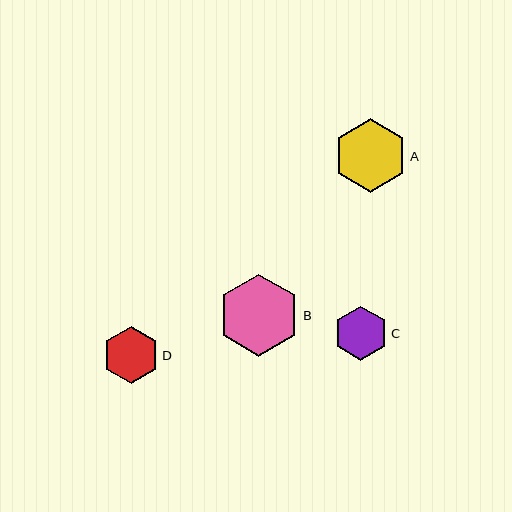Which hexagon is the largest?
Hexagon B is the largest with a size of approximately 82 pixels.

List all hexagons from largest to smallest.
From largest to smallest: B, A, D, C.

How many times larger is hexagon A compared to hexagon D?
Hexagon A is approximately 1.3 times the size of hexagon D.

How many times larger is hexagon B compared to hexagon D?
Hexagon B is approximately 1.4 times the size of hexagon D.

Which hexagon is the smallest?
Hexagon C is the smallest with a size of approximately 54 pixels.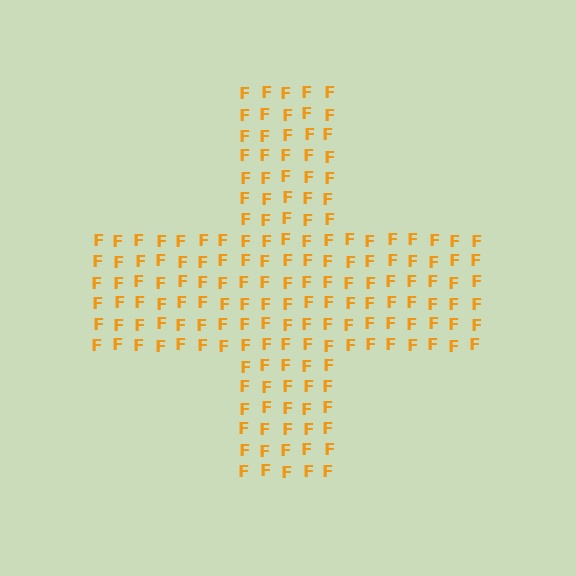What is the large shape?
The large shape is a cross.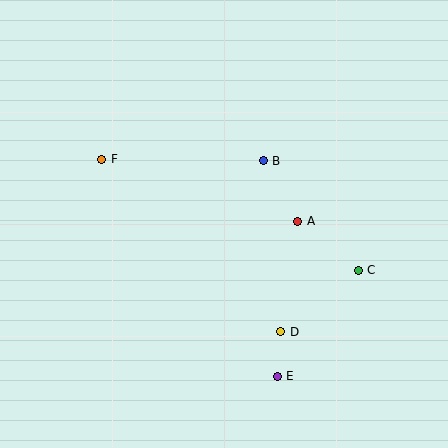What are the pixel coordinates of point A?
Point A is at (298, 221).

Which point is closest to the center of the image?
Point A at (298, 221) is closest to the center.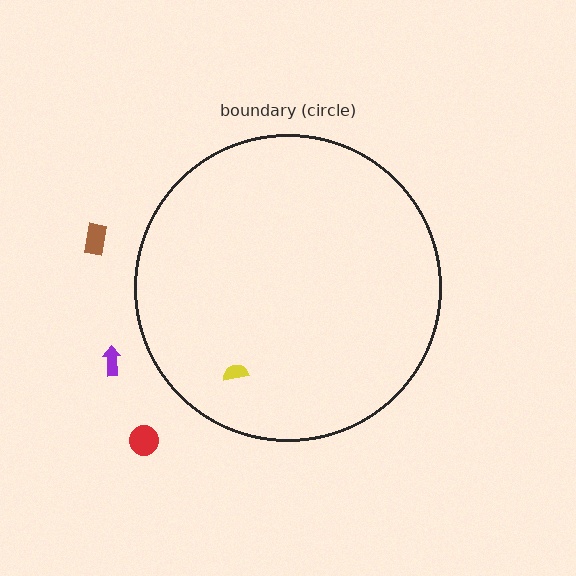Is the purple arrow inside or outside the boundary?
Outside.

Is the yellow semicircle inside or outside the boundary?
Inside.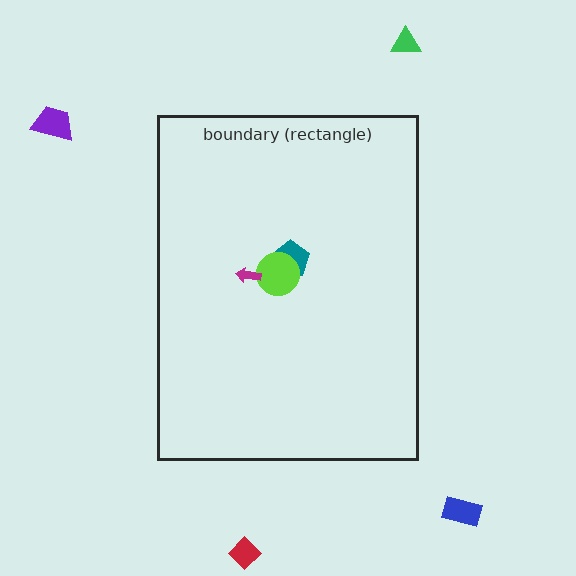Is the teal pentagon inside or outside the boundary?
Inside.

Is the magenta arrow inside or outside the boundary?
Inside.